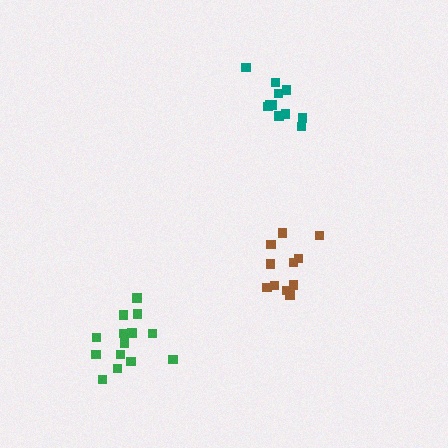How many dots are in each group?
Group 1: 11 dots, Group 2: 11 dots, Group 3: 14 dots (36 total).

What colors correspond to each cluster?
The clusters are colored: teal, brown, green.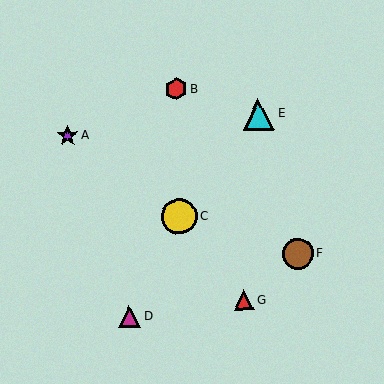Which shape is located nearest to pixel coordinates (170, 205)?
The yellow circle (labeled C) at (179, 216) is nearest to that location.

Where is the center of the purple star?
The center of the purple star is at (68, 136).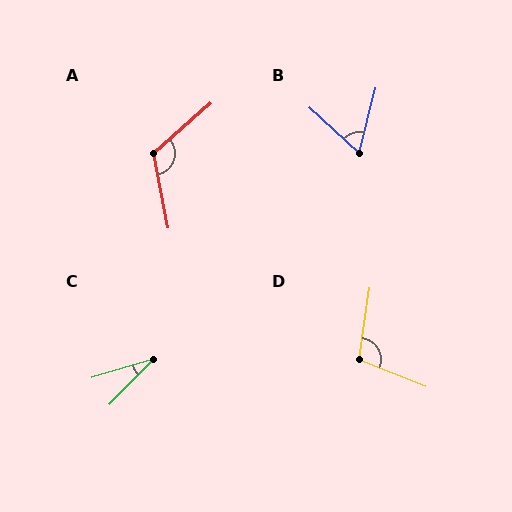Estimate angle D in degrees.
Approximately 104 degrees.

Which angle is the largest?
A, at approximately 120 degrees.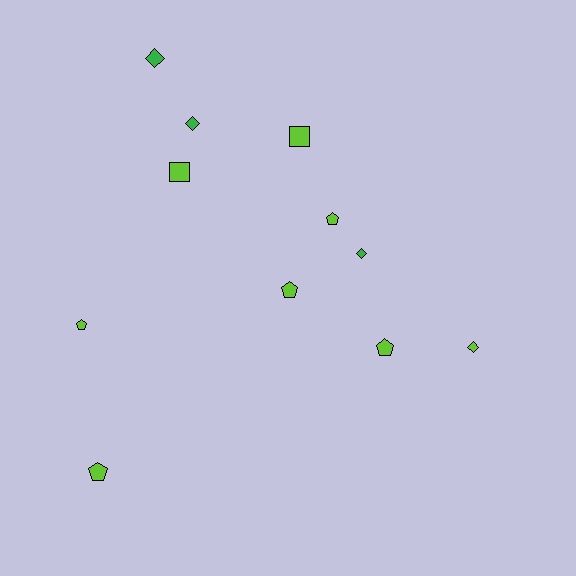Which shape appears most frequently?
Pentagon, with 5 objects.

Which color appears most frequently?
Lime, with 8 objects.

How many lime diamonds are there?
There is 1 lime diamond.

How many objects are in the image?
There are 11 objects.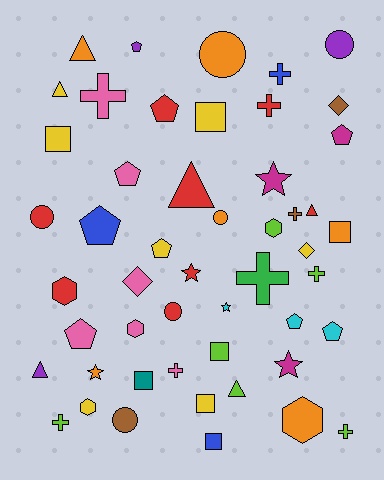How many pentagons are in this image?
There are 9 pentagons.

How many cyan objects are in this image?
There are 3 cyan objects.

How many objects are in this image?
There are 50 objects.